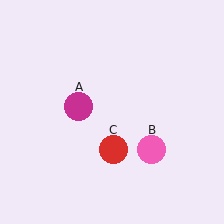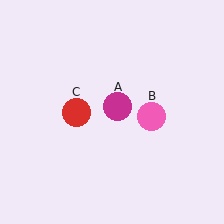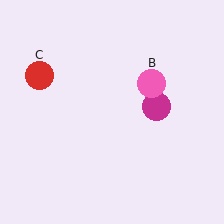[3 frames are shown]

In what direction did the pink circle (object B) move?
The pink circle (object B) moved up.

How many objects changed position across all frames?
3 objects changed position: magenta circle (object A), pink circle (object B), red circle (object C).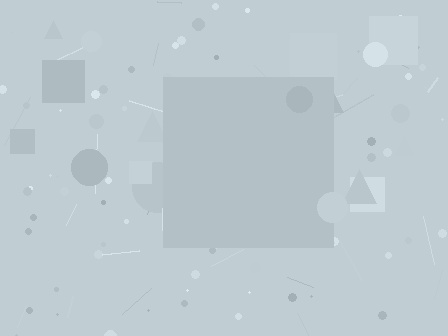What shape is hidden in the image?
A square is hidden in the image.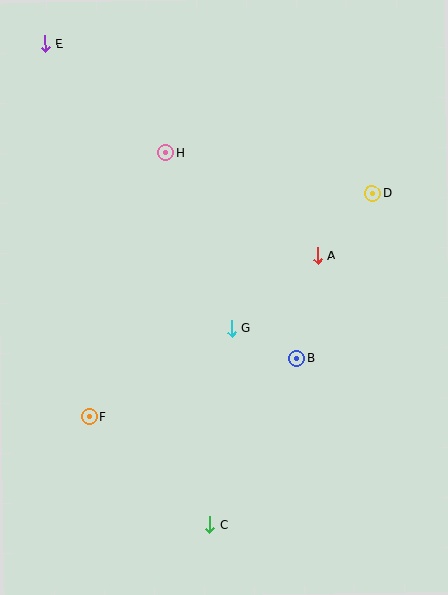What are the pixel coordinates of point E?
Point E is at (45, 44).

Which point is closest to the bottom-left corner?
Point F is closest to the bottom-left corner.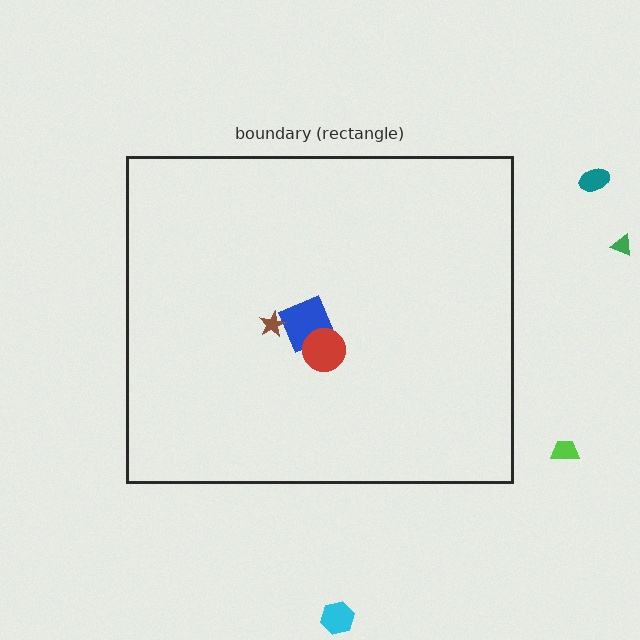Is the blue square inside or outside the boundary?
Inside.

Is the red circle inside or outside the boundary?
Inside.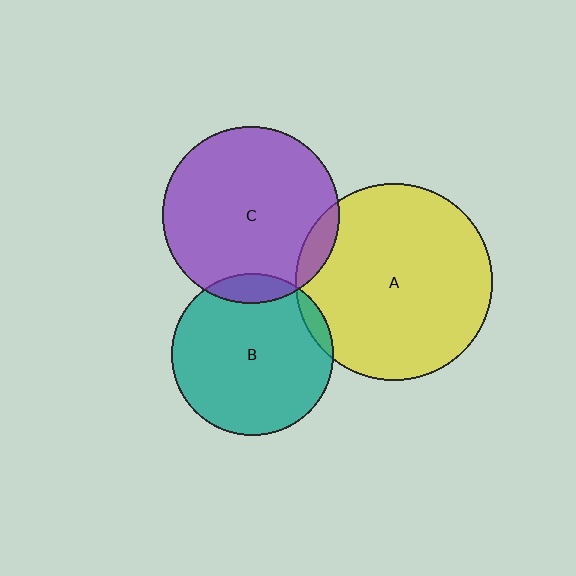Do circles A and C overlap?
Yes.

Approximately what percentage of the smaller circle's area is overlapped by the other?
Approximately 10%.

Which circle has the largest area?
Circle A (yellow).